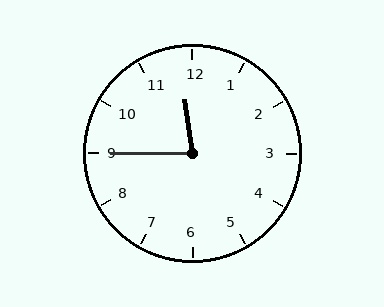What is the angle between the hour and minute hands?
Approximately 82 degrees.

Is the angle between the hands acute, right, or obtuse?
It is acute.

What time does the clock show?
11:45.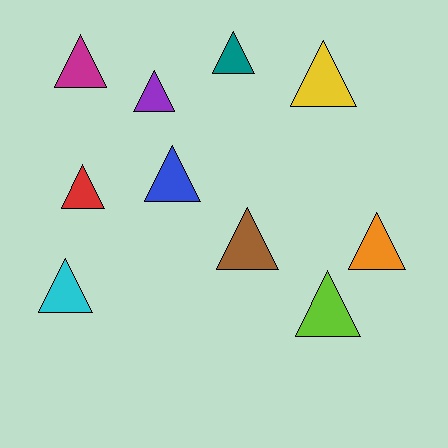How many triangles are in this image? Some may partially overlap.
There are 10 triangles.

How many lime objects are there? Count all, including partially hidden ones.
There is 1 lime object.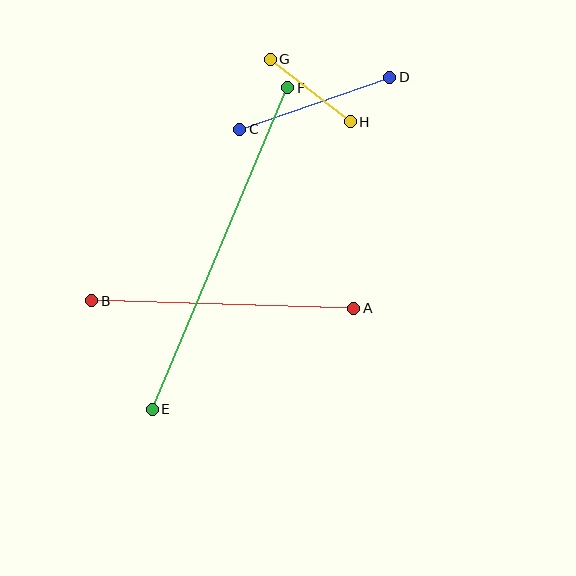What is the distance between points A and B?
The distance is approximately 262 pixels.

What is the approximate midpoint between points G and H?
The midpoint is at approximately (310, 90) pixels.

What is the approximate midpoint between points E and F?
The midpoint is at approximately (220, 249) pixels.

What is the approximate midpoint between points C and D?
The midpoint is at approximately (315, 103) pixels.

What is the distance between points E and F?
The distance is approximately 349 pixels.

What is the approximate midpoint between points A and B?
The midpoint is at approximately (223, 304) pixels.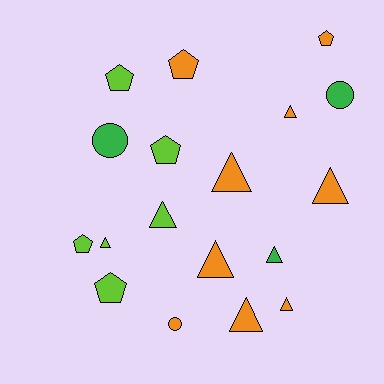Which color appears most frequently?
Orange, with 9 objects.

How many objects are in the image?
There are 18 objects.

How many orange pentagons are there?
There are 2 orange pentagons.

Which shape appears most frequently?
Triangle, with 9 objects.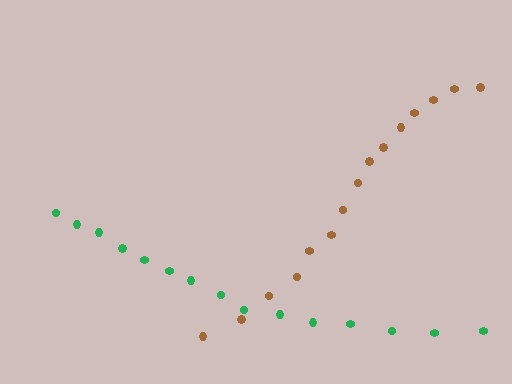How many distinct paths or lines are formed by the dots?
There are 2 distinct paths.